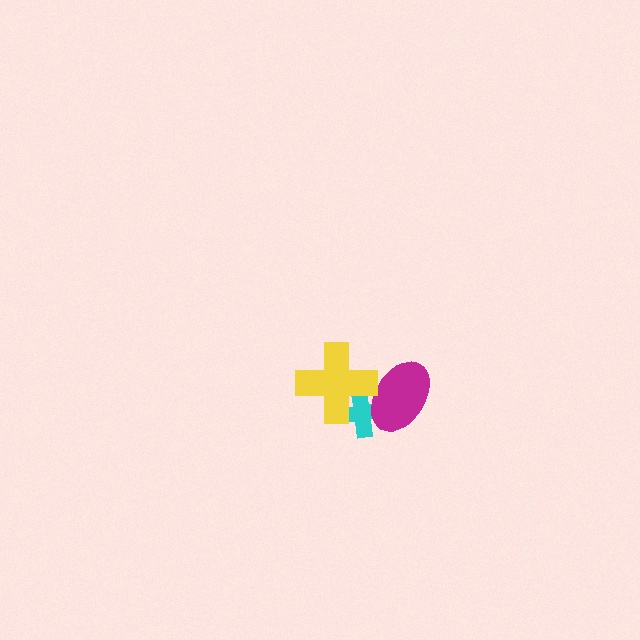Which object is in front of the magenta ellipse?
The yellow cross is in front of the magenta ellipse.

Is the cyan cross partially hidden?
Yes, it is partially covered by another shape.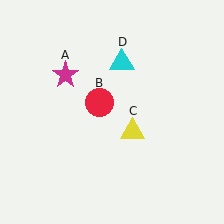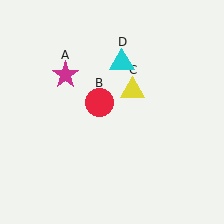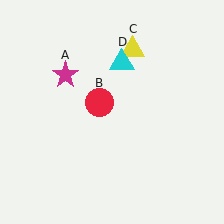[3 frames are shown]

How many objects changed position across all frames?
1 object changed position: yellow triangle (object C).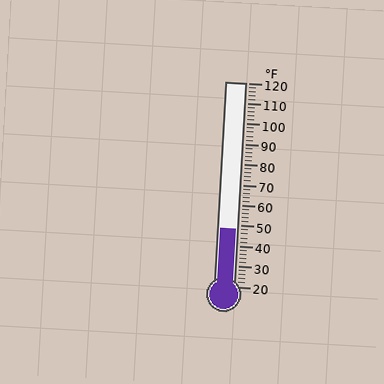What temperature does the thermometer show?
The thermometer shows approximately 48°F.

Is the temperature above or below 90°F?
The temperature is below 90°F.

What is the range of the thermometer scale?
The thermometer scale ranges from 20°F to 120°F.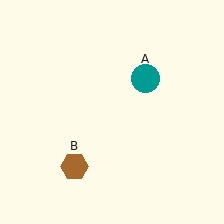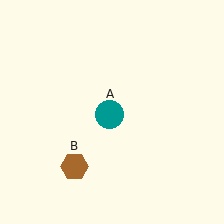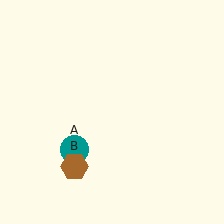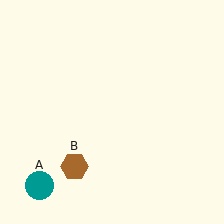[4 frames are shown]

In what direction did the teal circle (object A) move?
The teal circle (object A) moved down and to the left.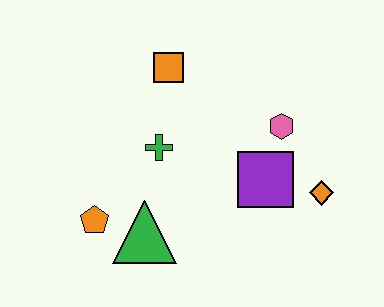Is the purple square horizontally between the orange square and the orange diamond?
Yes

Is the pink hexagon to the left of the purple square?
No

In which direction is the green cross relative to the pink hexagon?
The green cross is to the left of the pink hexagon.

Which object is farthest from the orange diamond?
The orange pentagon is farthest from the orange diamond.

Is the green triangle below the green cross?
Yes